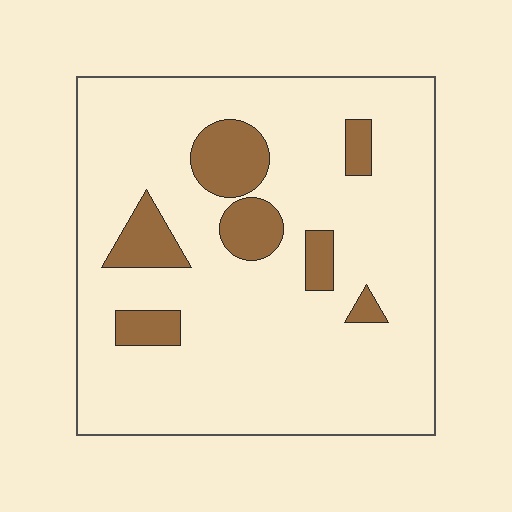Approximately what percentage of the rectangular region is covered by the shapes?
Approximately 15%.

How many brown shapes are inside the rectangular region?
7.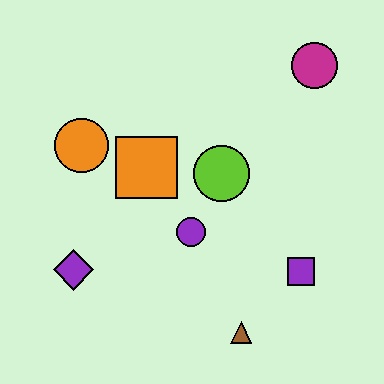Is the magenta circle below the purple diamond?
No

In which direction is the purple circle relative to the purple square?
The purple circle is to the left of the purple square.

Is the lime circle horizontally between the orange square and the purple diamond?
No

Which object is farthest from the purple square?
The orange circle is farthest from the purple square.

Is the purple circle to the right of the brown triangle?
No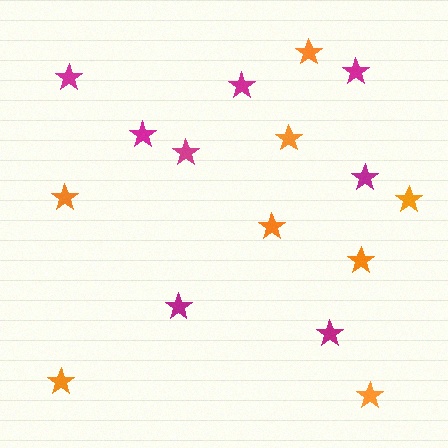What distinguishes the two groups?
There are 2 groups: one group of orange stars (8) and one group of magenta stars (8).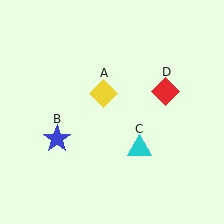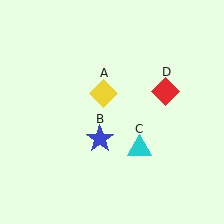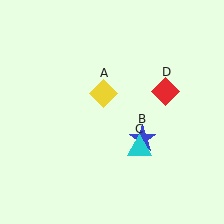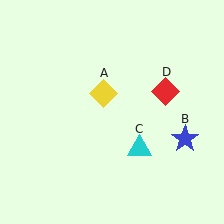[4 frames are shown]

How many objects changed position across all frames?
1 object changed position: blue star (object B).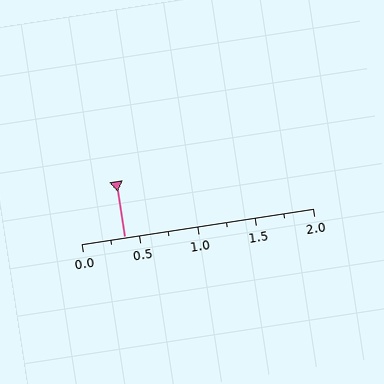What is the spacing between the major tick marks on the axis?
The major ticks are spaced 0.5 apart.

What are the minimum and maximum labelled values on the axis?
The axis runs from 0.0 to 2.0.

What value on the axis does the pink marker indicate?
The marker indicates approximately 0.38.